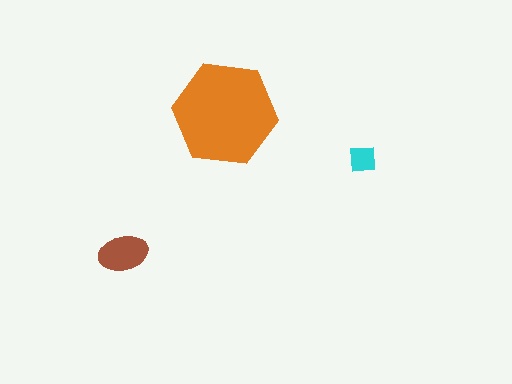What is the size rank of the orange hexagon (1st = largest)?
1st.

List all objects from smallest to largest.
The cyan square, the brown ellipse, the orange hexagon.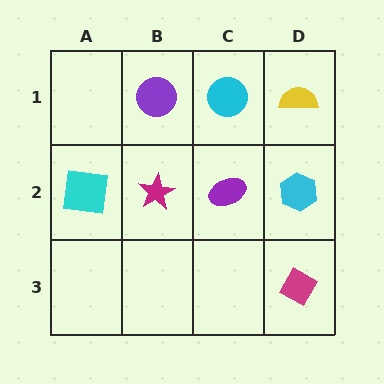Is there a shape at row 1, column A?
No, that cell is empty.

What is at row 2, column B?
A magenta star.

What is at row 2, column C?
A purple ellipse.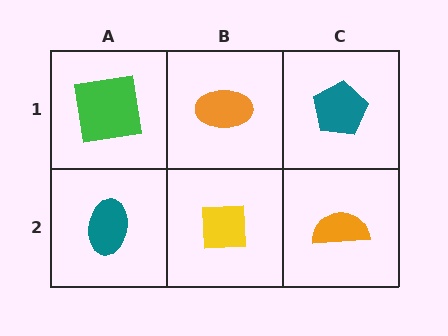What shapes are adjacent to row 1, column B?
A yellow square (row 2, column B), a green square (row 1, column A), a teal pentagon (row 1, column C).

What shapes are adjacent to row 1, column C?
An orange semicircle (row 2, column C), an orange ellipse (row 1, column B).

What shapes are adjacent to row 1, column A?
A teal ellipse (row 2, column A), an orange ellipse (row 1, column B).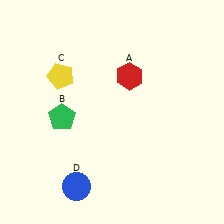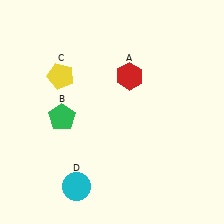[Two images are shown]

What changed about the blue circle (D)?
In Image 1, D is blue. In Image 2, it changed to cyan.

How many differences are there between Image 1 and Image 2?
There is 1 difference between the two images.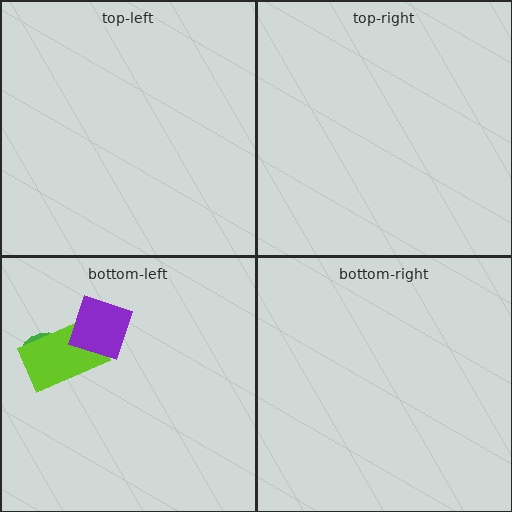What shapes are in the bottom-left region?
The green ellipse, the lime rectangle, the purple diamond.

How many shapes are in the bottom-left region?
3.